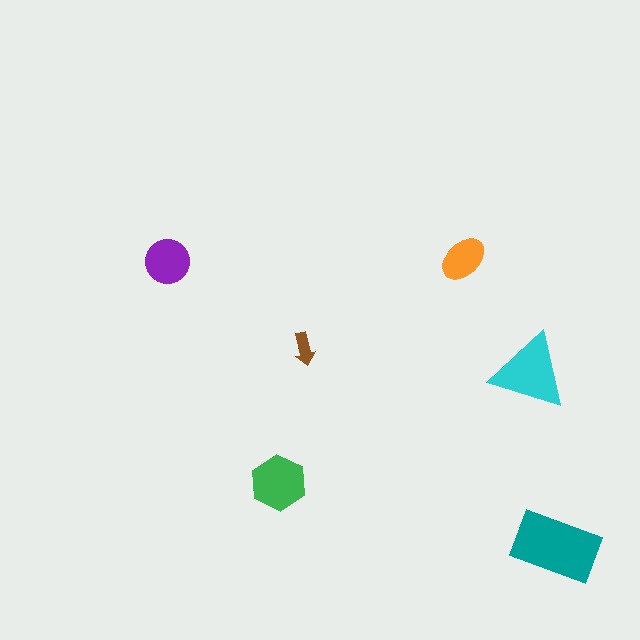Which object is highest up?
The orange ellipse is topmost.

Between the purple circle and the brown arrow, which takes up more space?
The purple circle.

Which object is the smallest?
The brown arrow.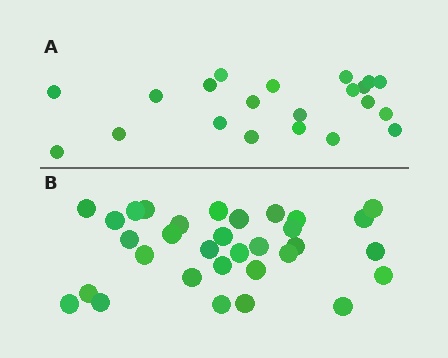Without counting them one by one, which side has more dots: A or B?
Region B (the bottom region) has more dots.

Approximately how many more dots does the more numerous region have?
Region B has roughly 12 or so more dots than region A.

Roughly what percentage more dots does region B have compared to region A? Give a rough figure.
About 50% more.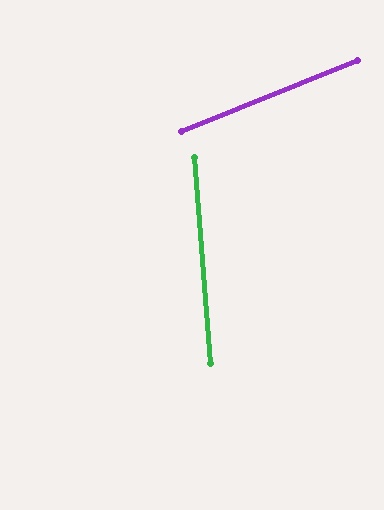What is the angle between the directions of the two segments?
Approximately 73 degrees.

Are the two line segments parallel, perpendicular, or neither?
Neither parallel nor perpendicular — they differ by about 73°.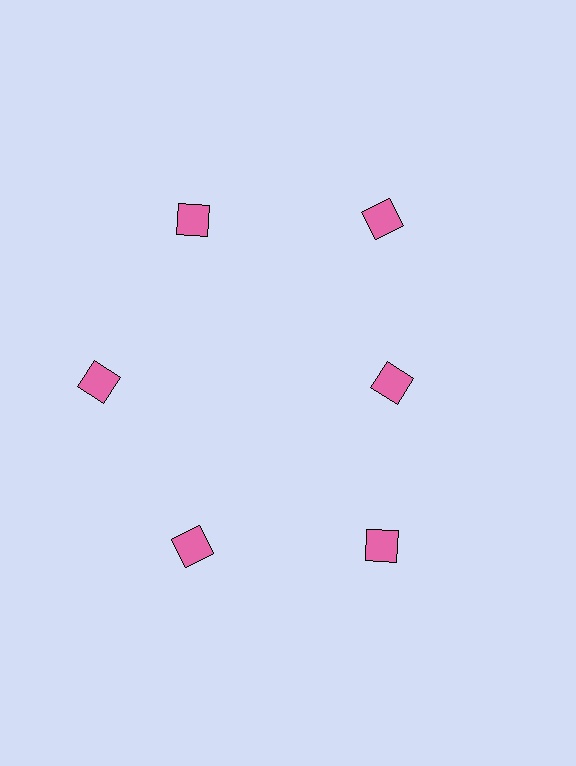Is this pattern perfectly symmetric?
No. The 6 pink diamonds are arranged in a ring, but one element near the 3 o'clock position is pulled inward toward the center, breaking the 6-fold rotational symmetry.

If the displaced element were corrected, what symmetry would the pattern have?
It would have 6-fold rotational symmetry — the pattern would map onto itself every 60 degrees.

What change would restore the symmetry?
The symmetry would be restored by moving it outward, back onto the ring so that all 6 diamonds sit at equal angles and equal distance from the center.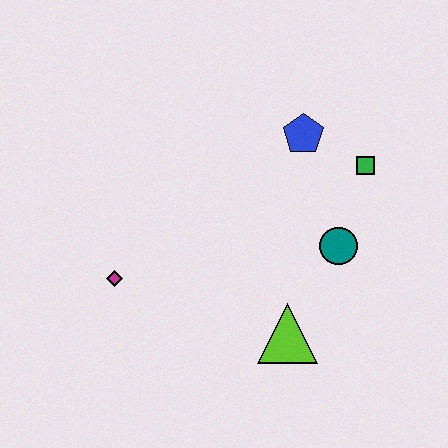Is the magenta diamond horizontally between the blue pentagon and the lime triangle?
No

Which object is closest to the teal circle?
The green square is closest to the teal circle.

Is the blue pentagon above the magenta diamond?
Yes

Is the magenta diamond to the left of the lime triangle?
Yes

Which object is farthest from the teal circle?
The magenta diamond is farthest from the teal circle.